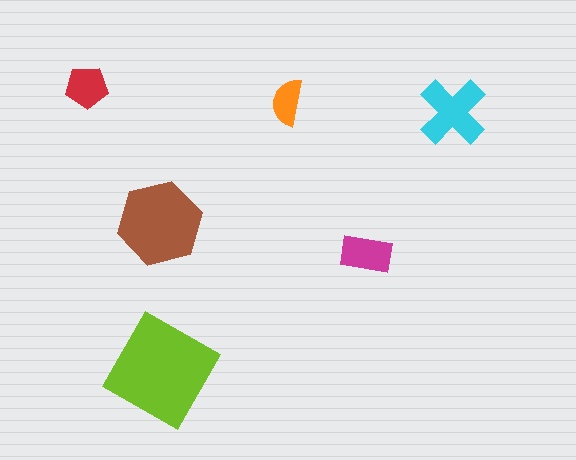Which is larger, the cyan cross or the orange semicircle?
The cyan cross.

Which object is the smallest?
The orange semicircle.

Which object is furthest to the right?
The cyan cross is rightmost.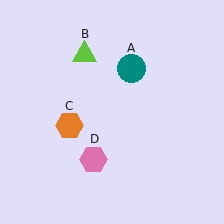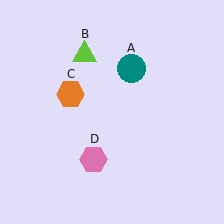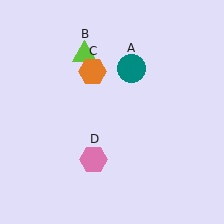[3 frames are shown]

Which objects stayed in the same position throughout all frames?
Teal circle (object A) and lime triangle (object B) and pink hexagon (object D) remained stationary.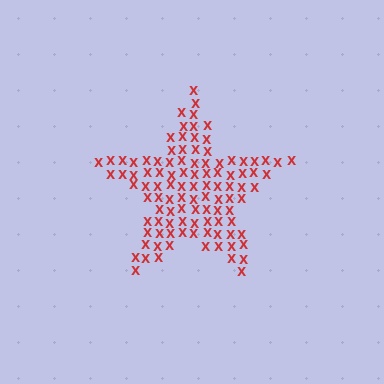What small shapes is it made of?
It is made of small letter X's.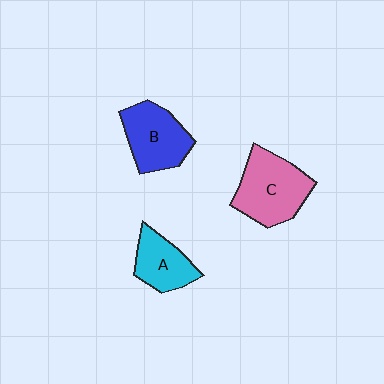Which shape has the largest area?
Shape C (pink).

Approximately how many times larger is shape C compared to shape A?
Approximately 1.6 times.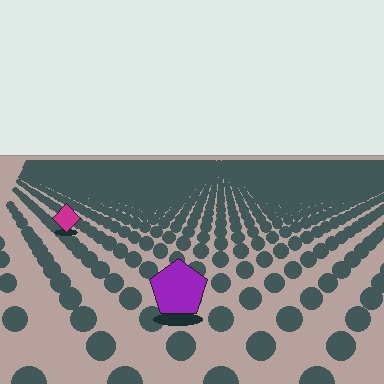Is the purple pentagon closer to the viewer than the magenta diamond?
Yes. The purple pentagon is closer — you can tell from the texture gradient: the ground texture is coarser near it.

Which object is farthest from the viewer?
The magenta diamond is farthest from the viewer. It appears smaller and the ground texture around it is denser.